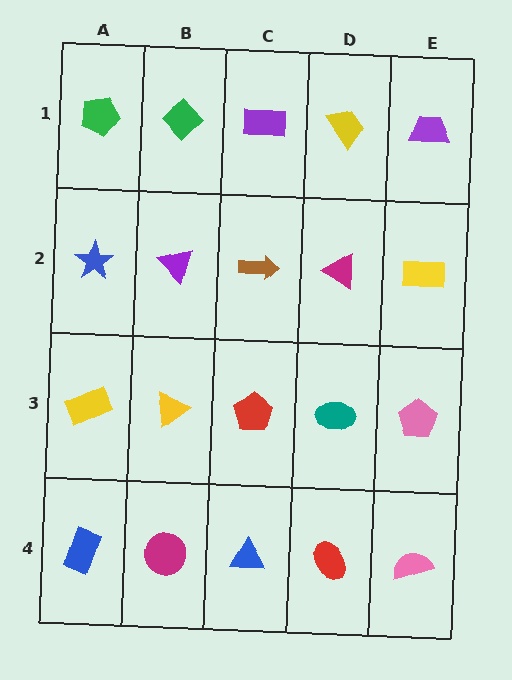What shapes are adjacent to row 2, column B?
A green diamond (row 1, column B), a yellow triangle (row 3, column B), a blue star (row 2, column A), a brown arrow (row 2, column C).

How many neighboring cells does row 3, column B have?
4.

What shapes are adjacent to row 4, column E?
A pink pentagon (row 3, column E), a red ellipse (row 4, column D).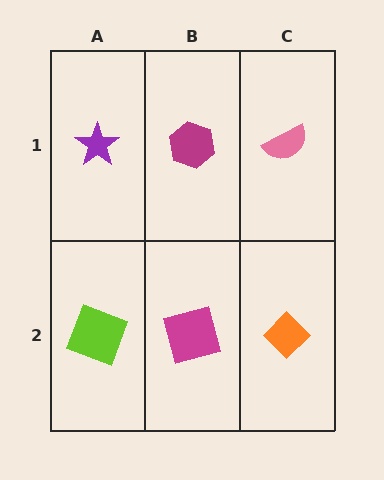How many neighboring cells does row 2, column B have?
3.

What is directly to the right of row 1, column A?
A magenta hexagon.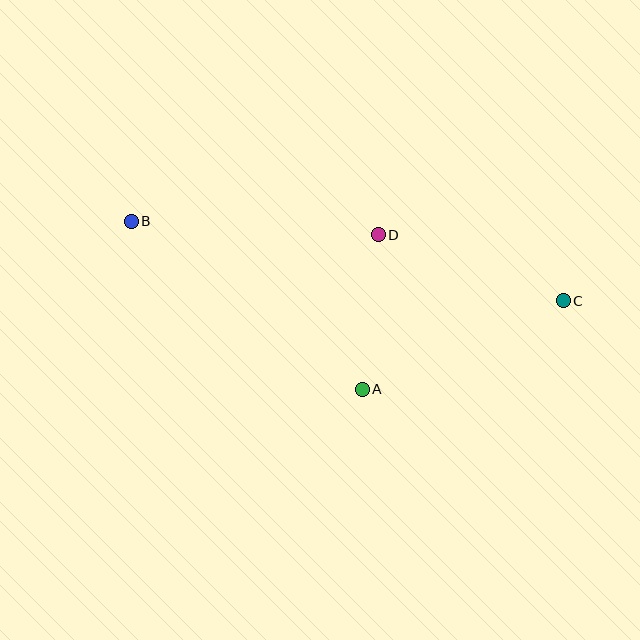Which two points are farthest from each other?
Points B and C are farthest from each other.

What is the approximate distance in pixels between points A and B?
The distance between A and B is approximately 286 pixels.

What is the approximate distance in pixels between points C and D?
The distance between C and D is approximately 196 pixels.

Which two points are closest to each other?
Points A and D are closest to each other.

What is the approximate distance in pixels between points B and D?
The distance between B and D is approximately 248 pixels.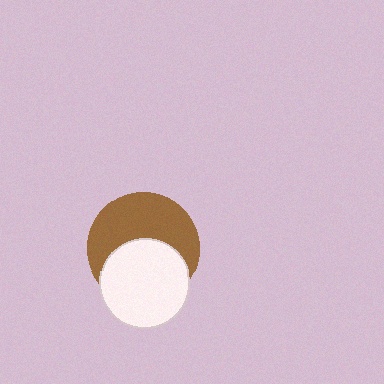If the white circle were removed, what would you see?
You would see the complete brown circle.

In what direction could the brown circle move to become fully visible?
The brown circle could move up. That would shift it out from behind the white circle entirely.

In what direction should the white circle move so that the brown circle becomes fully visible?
The white circle should move down. That is the shortest direction to clear the overlap and leave the brown circle fully visible.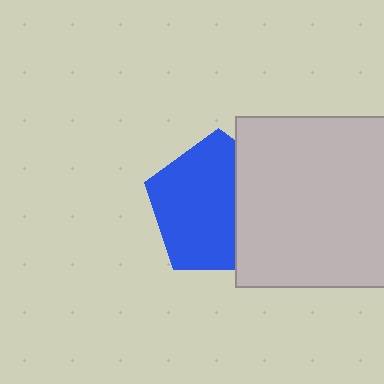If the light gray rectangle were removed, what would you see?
You would see the complete blue pentagon.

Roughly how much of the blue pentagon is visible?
Most of it is visible (roughly 65%).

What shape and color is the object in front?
The object in front is a light gray rectangle.